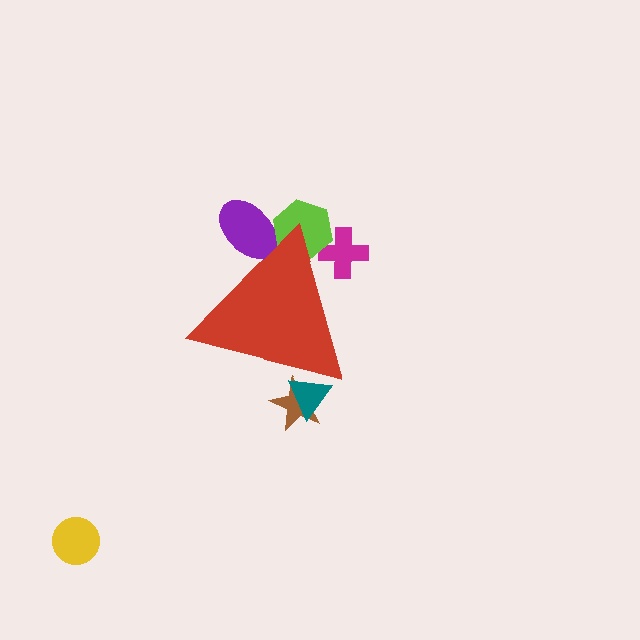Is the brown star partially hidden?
Yes, the brown star is partially hidden behind the red triangle.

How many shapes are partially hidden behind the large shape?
5 shapes are partially hidden.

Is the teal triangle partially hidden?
Yes, the teal triangle is partially hidden behind the red triangle.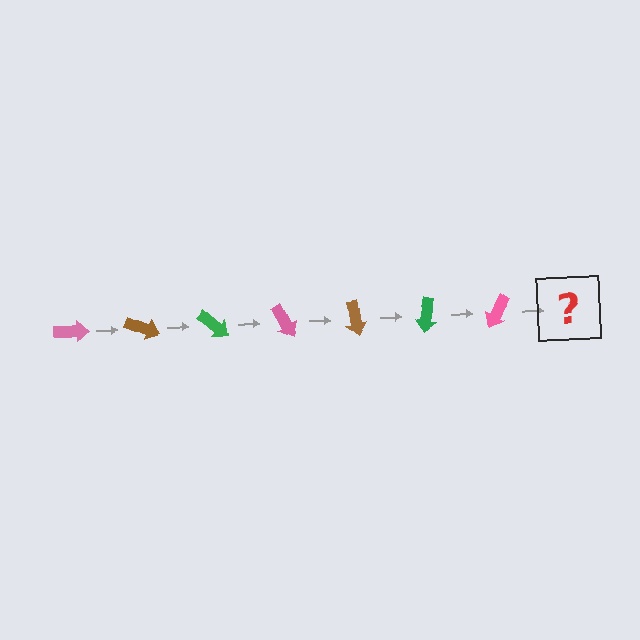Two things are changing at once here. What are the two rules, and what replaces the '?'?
The two rules are that it rotates 20 degrees each step and the color cycles through pink, brown, and green. The '?' should be a brown arrow, rotated 140 degrees from the start.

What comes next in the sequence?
The next element should be a brown arrow, rotated 140 degrees from the start.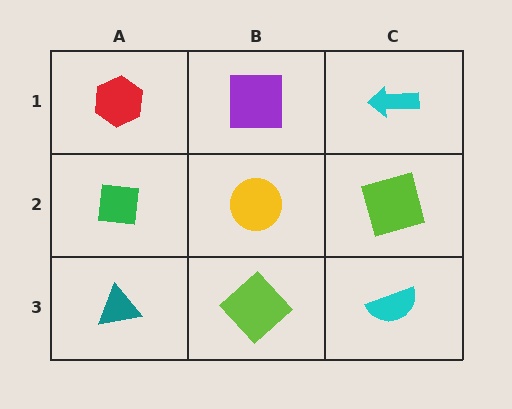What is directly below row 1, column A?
A green square.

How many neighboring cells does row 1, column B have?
3.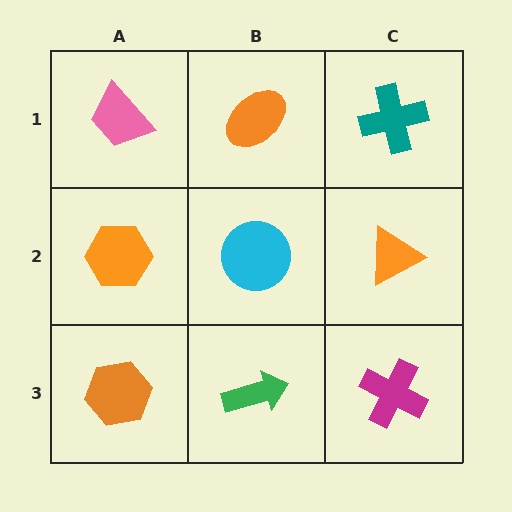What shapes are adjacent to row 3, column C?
An orange triangle (row 2, column C), a green arrow (row 3, column B).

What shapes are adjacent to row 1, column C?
An orange triangle (row 2, column C), an orange ellipse (row 1, column B).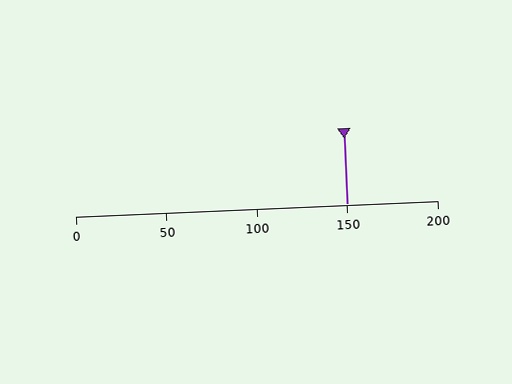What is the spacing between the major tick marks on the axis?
The major ticks are spaced 50 apart.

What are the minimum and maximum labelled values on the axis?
The axis runs from 0 to 200.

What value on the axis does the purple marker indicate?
The marker indicates approximately 150.